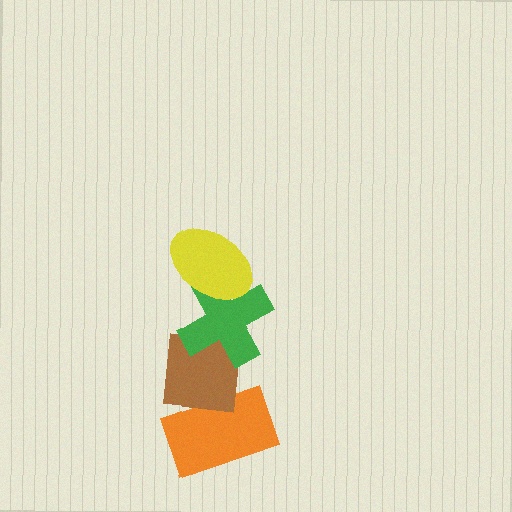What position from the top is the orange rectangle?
The orange rectangle is 4th from the top.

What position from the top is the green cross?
The green cross is 2nd from the top.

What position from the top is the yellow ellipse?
The yellow ellipse is 1st from the top.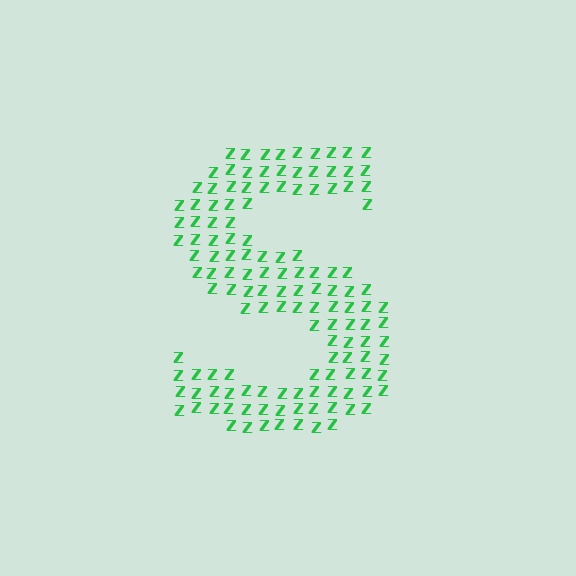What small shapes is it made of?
It is made of small letter Z's.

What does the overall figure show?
The overall figure shows the letter S.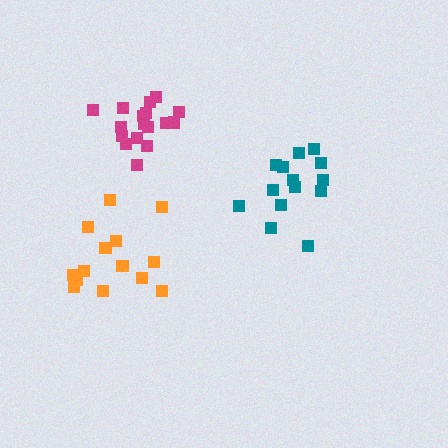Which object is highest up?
The magenta cluster is topmost.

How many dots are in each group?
Group 1: 14 dots, Group 2: 18 dots, Group 3: 14 dots (46 total).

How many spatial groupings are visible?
There are 3 spatial groupings.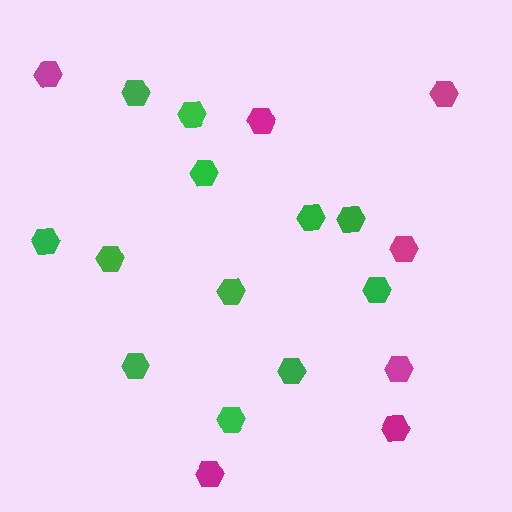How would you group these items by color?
There are 2 groups: one group of magenta hexagons (7) and one group of green hexagons (12).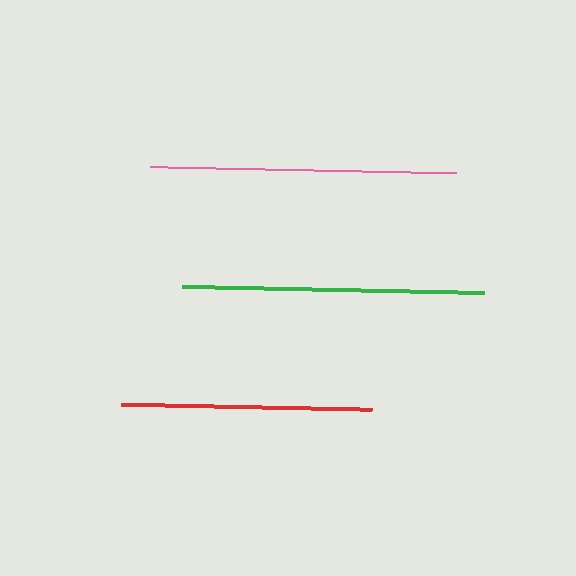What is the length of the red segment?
The red segment is approximately 251 pixels long.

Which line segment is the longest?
The pink line is the longest at approximately 307 pixels.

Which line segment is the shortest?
The red line is the shortest at approximately 251 pixels.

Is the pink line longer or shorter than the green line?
The pink line is longer than the green line.